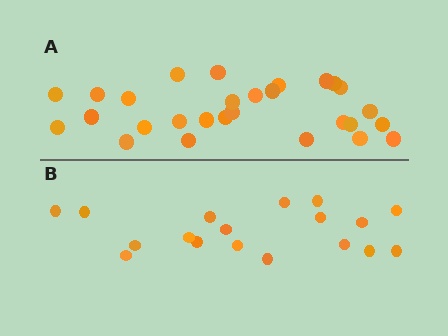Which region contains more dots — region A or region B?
Region A (the top region) has more dots.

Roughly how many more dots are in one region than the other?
Region A has roughly 10 or so more dots than region B.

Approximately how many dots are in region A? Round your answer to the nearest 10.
About 30 dots. (The exact count is 28, which rounds to 30.)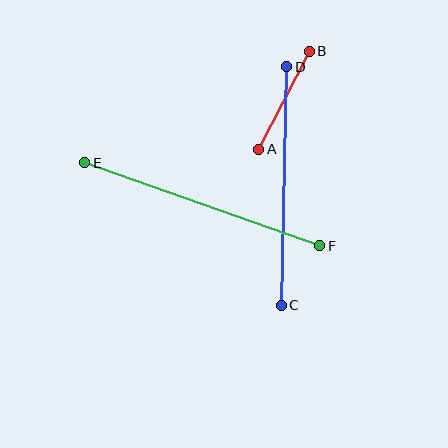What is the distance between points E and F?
The distance is approximately 249 pixels.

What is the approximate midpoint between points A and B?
The midpoint is at approximately (284, 100) pixels.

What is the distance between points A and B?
The distance is approximately 110 pixels.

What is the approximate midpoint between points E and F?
The midpoint is at approximately (202, 204) pixels.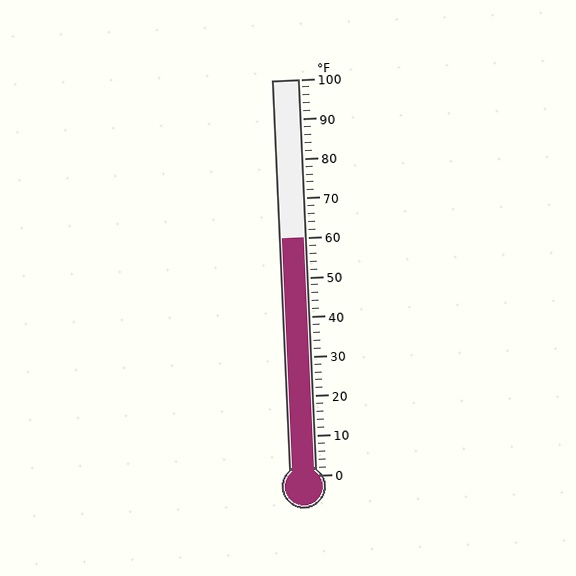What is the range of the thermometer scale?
The thermometer scale ranges from 0°F to 100°F.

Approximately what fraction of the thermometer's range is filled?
The thermometer is filled to approximately 60% of its range.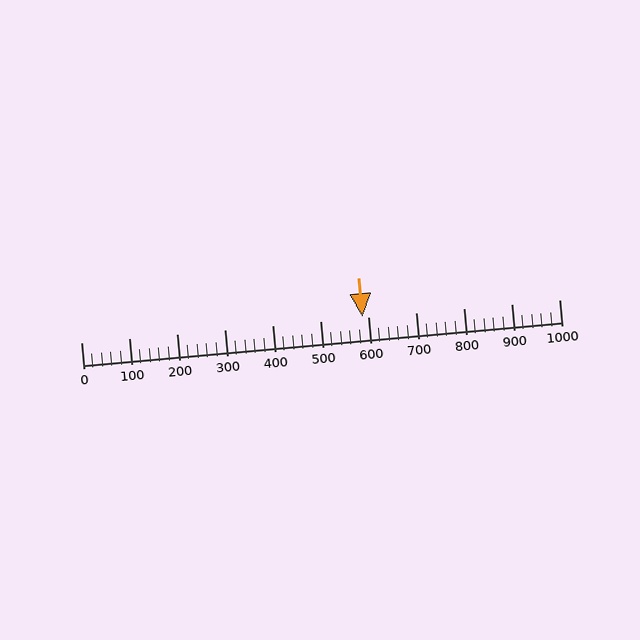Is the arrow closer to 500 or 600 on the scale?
The arrow is closer to 600.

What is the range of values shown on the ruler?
The ruler shows values from 0 to 1000.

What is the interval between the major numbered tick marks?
The major tick marks are spaced 100 units apart.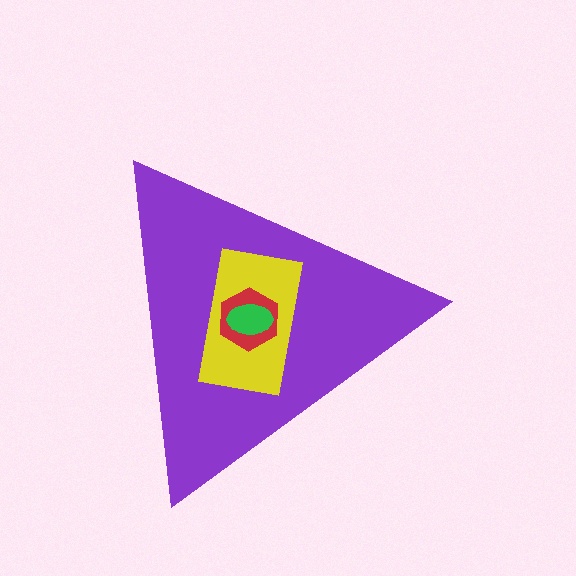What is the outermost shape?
The purple triangle.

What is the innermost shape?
The green ellipse.